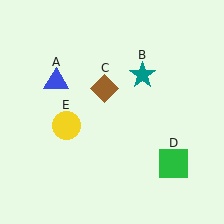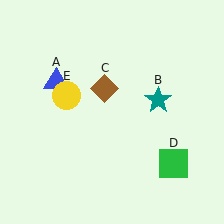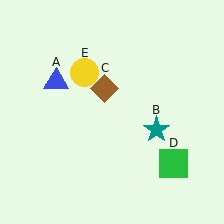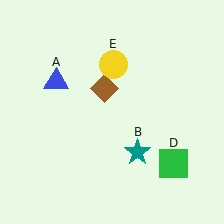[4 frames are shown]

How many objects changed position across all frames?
2 objects changed position: teal star (object B), yellow circle (object E).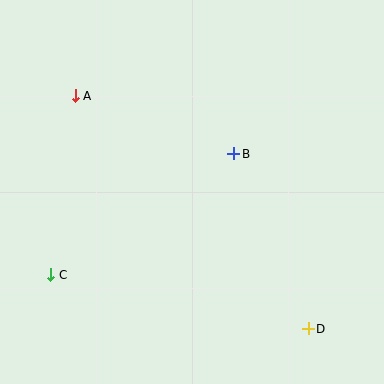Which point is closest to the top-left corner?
Point A is closest to the top-left corner.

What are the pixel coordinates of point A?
Point A is at (75, 96).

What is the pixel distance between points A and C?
The distance between A and C is 181 pixels.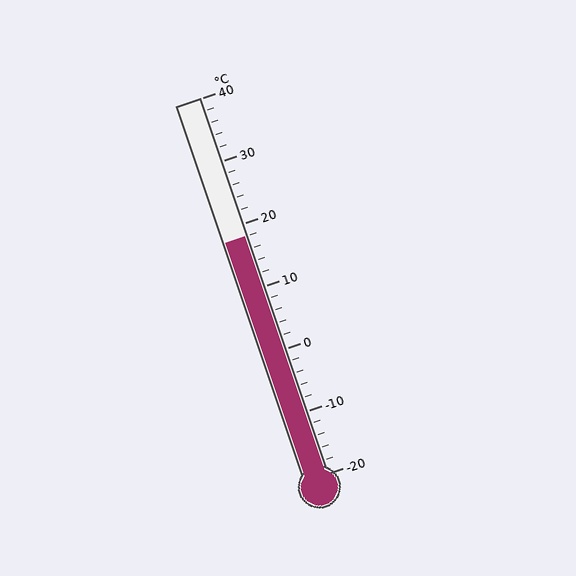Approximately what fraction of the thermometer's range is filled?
The thermometer is filled to approximately 65% of its range.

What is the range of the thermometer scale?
The thermometer scale ranges from -20°C to 40°C.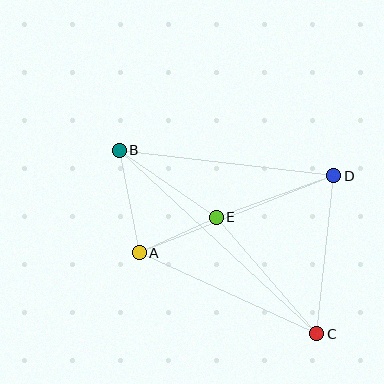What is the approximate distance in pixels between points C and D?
The distance between C and D is approximately 159 pixels.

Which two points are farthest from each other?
Points B and C are farthest from each other.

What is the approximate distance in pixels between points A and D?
The distance between A and D is approximately 209 pixels.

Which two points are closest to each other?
Points A and E are closest to each other.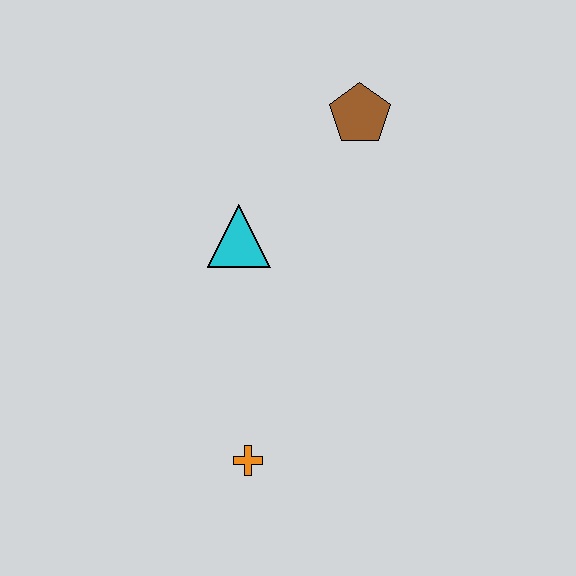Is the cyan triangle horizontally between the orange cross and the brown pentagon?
No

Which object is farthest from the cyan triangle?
The orange cross is farthest from the cyan triangle.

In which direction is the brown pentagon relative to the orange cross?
The brown pentagon is above the orange cross.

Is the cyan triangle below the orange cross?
No